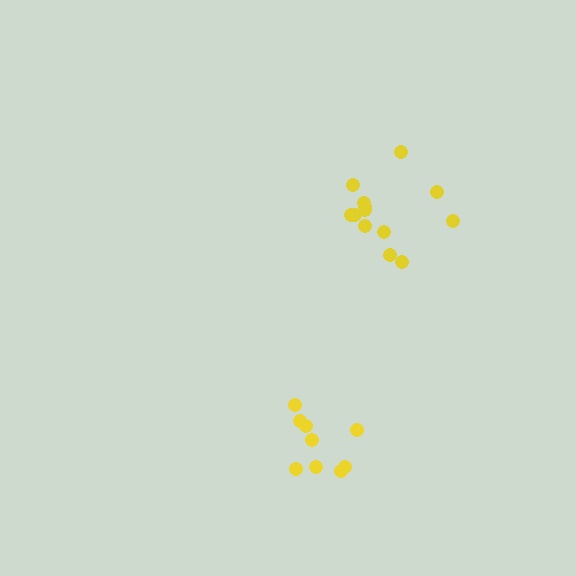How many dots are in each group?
Group 1: 9 dots, Group 2: 13 dots (22 total).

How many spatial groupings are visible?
There are 2 spatial groupings.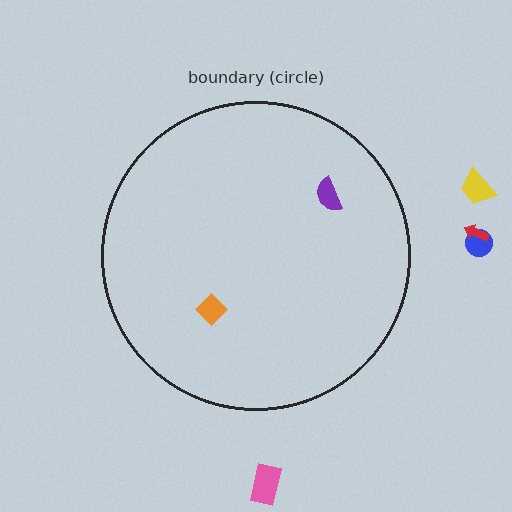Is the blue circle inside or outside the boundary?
Outside.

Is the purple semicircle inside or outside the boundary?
Inside.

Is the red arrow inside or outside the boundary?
Outside.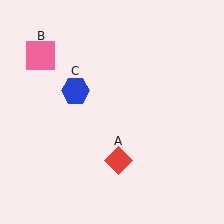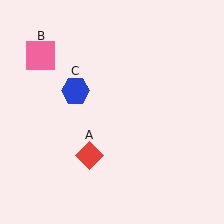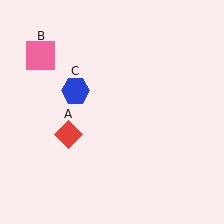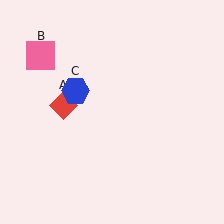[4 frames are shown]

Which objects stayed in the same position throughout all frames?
Pink square (object B) and blue hexagon (object C) remained stationary.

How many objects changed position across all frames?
1 object changed position: red diamond (object A).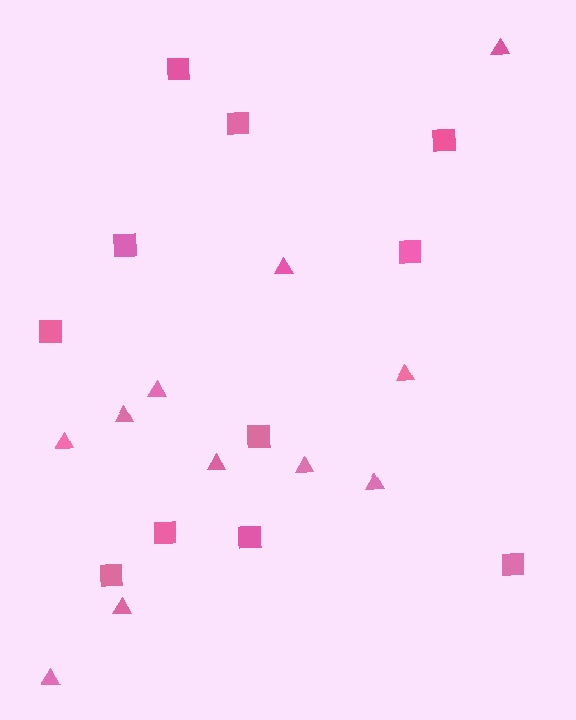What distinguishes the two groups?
There are 2 groups: one group of squares (11) and one group of triangles (11).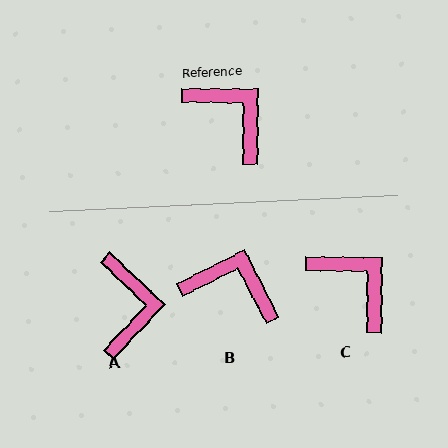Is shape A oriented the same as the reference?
No, it is off by about 43 degrees.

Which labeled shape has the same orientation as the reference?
C.